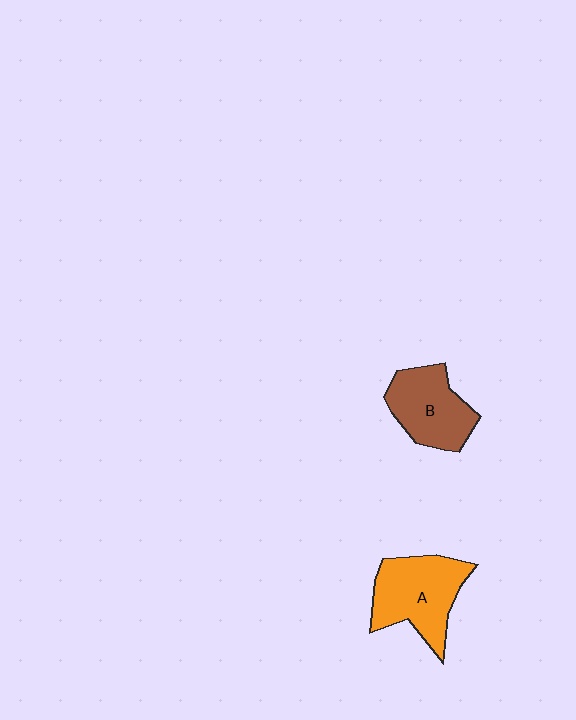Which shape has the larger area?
Shape A (orange).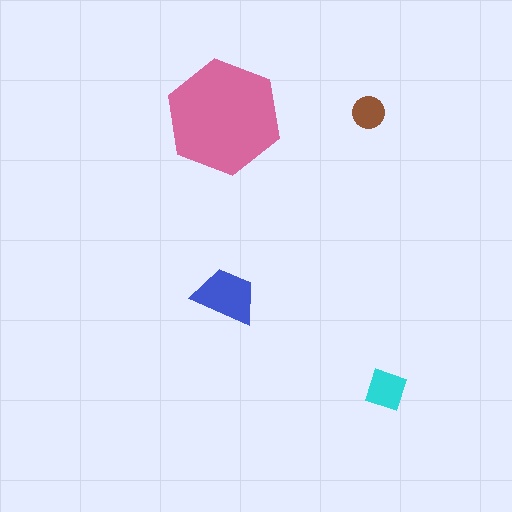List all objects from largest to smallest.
The pink hexagon, the blue trapezoid, the cyan diamond, the brown circle.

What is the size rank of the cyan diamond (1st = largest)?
3rd.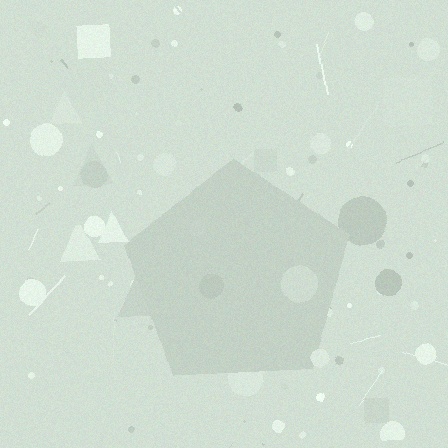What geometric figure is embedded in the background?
A pentagon is embedded in the background.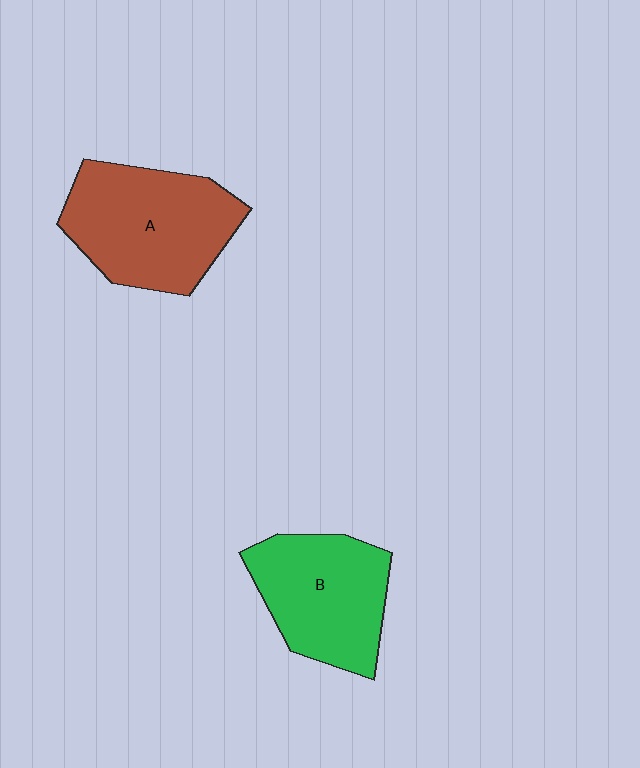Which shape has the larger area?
Shape A (brown).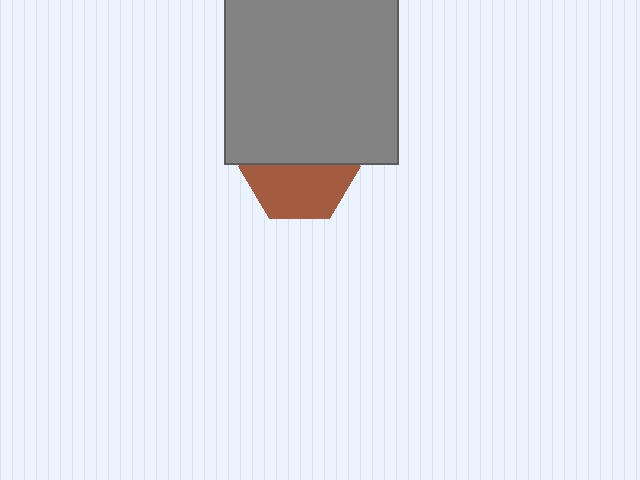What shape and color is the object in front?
The object in front is a gray square.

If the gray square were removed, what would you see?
You would see the complete brown hexagon.